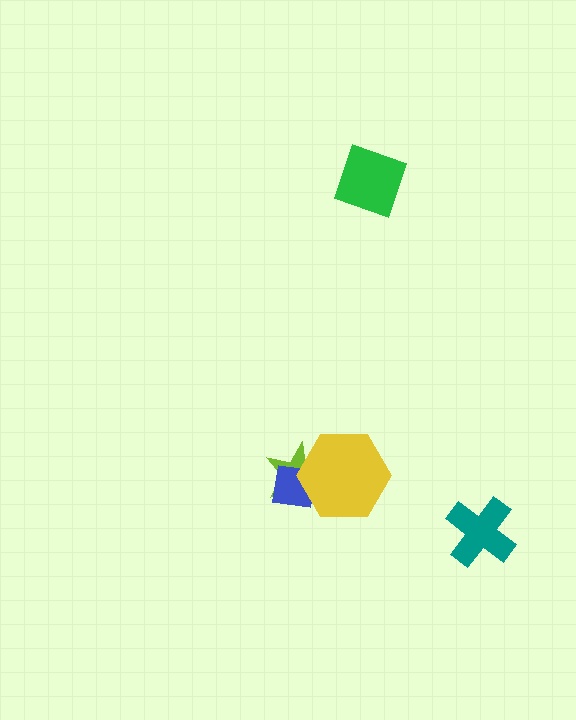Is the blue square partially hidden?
Yes, it is partially covered by another shape.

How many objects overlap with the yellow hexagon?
2 objects overlap with the yellow hexagon.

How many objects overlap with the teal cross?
0 objects overlap with the teal cross.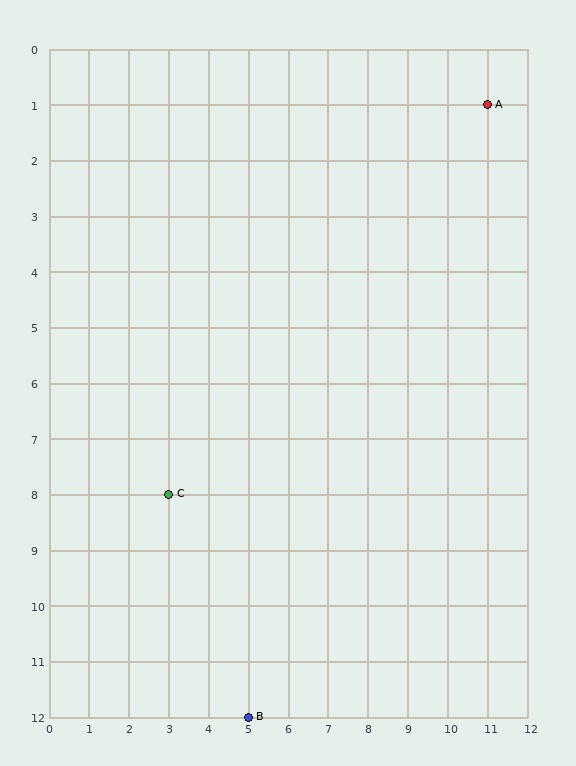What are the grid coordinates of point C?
Point C is at grid coordinates (3, 8).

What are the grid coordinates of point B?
Point B is at grid coordinates (5, 12).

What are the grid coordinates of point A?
Point A is at grid coordinates (11, 1).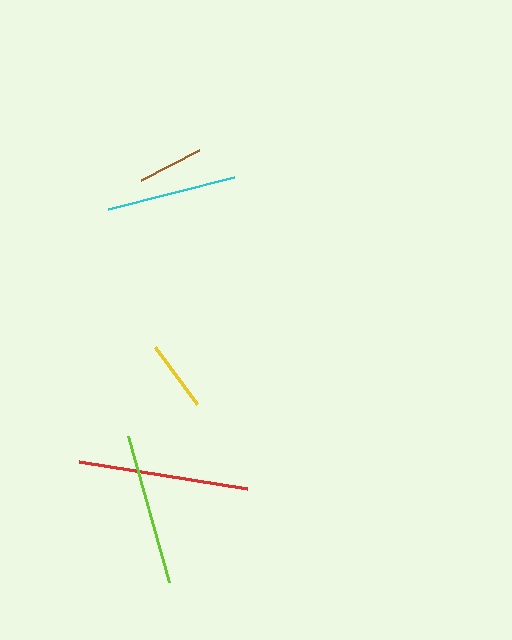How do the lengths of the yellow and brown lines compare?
The yellow and brown lines are approximately the same length.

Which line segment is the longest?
The red line is the longest at approximately 171 pixels.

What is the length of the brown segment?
The brown segment is approximately 65 pixels long.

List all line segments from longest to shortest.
From longest to shortest: red, lime, cyan, yellow, brown.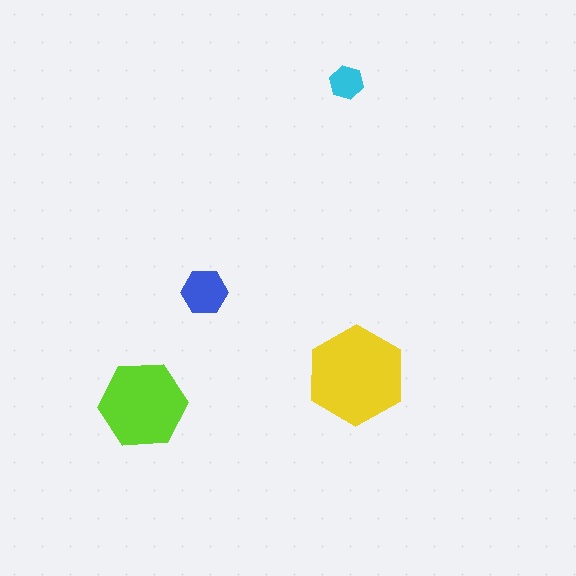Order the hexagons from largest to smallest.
the yellow one, the lime one, the blue one, the cyan one.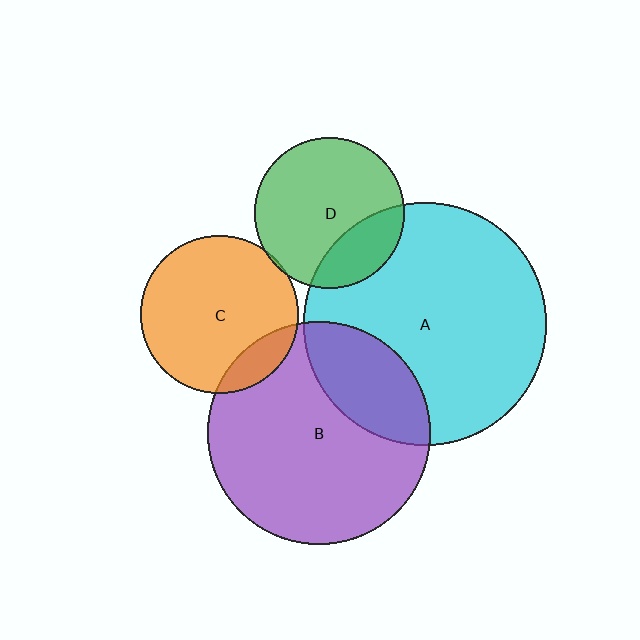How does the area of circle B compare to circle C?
Approximately 2.0 times.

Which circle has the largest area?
Circle A (cyan).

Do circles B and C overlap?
Yes.